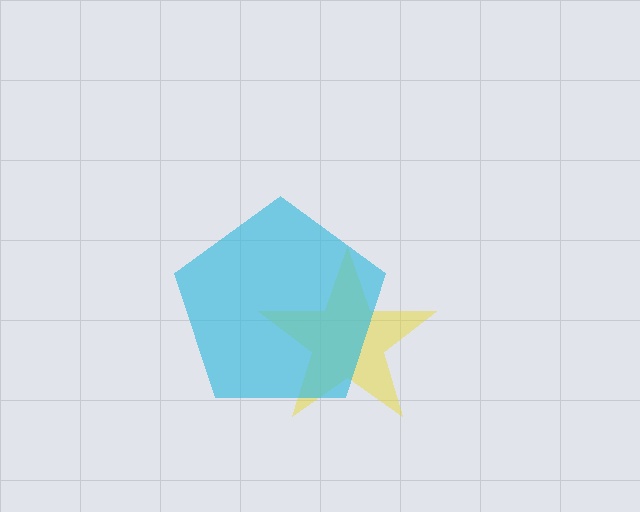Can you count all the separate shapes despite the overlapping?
Yes, there are 2 separate shapes.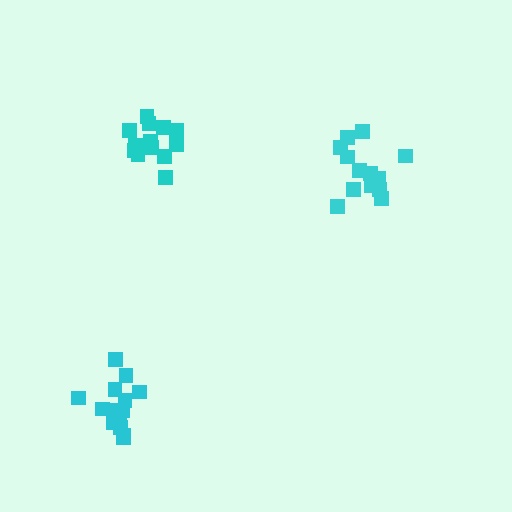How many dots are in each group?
Group 1: 15 dots, Group 2: 13 dots, Group 3: 13 dots (41 total).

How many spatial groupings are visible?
There are 3 spatial groupings.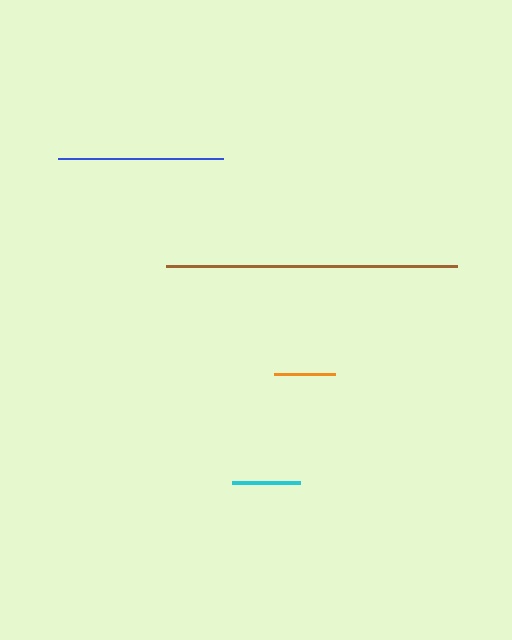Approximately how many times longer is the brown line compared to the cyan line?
The brown line is approximately 4.3 times the length of the cyan line.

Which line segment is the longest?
The brown line is the longest at approximately 291 pixels.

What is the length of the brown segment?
The brown segment is approximately 291 pixels long.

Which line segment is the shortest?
The orange line is the shortest at approximately 61 pixels.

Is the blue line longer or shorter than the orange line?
The blue line is longer than the orange line.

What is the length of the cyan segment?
The cyan segment is approximately 68 pixels long.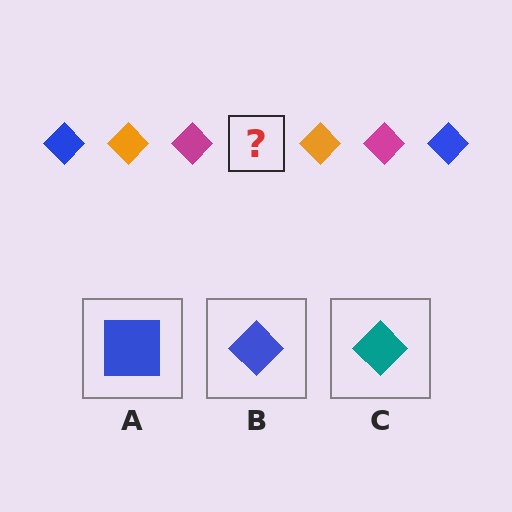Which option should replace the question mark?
Option B.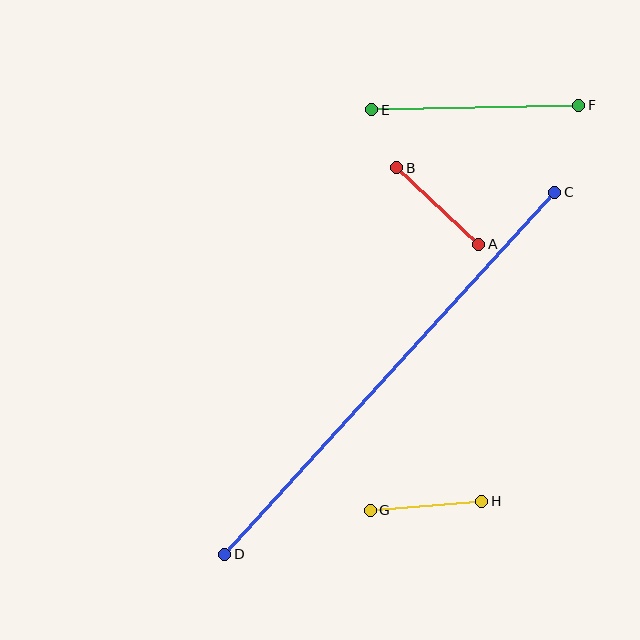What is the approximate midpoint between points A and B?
The midpoint is at approximately (438, 206) pixels.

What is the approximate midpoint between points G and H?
The midpoint is at approximately (426, 506) pixels.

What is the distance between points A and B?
The distance is approximately 112 pixels.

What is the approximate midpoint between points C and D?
The midpoint is at approximately (390, 373) pixels.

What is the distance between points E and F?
The distance is approximately 207 pixels.